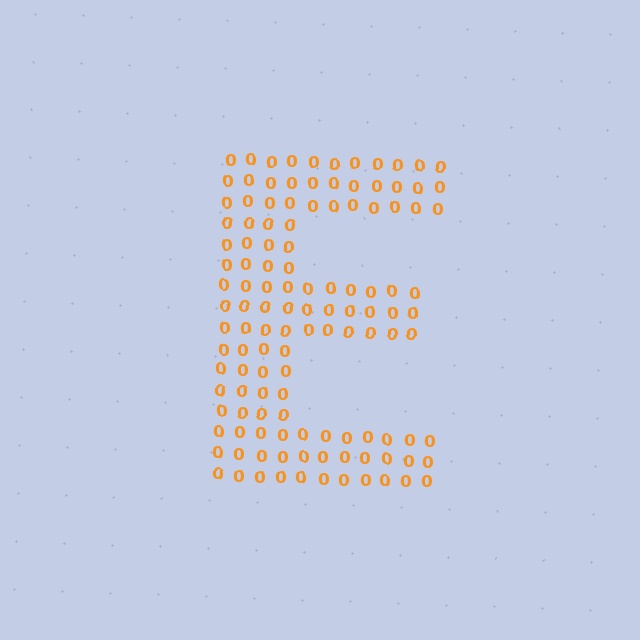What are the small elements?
The small elements are digit 0's.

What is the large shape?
The large shape is the letter E.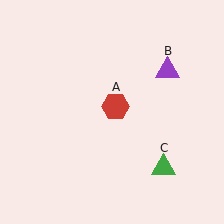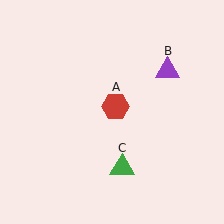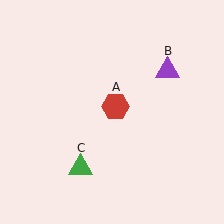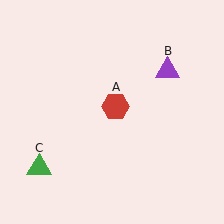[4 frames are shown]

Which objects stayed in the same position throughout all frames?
Red hexagon (object A) and purple triangle (object B) remained stationary.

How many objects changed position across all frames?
1 object changed position: green triangle (object C).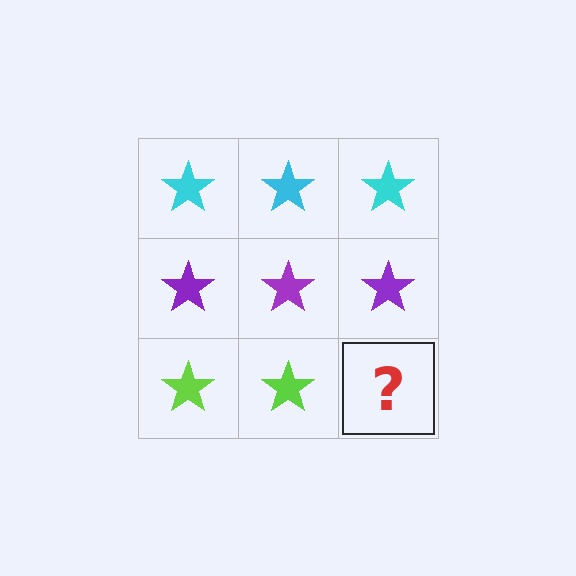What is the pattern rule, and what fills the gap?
The rule is that each row has a consistent color. The gap should be filled with a lime star.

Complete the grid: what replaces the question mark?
The question mark should be replaced with a lime star.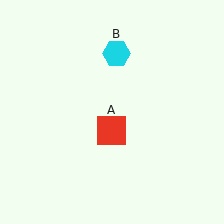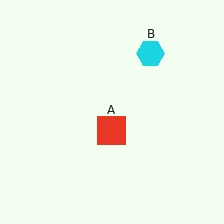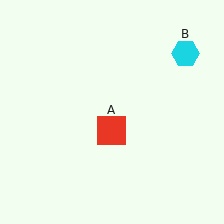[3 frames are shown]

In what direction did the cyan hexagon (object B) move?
The cyan hexagon (object B) moved right.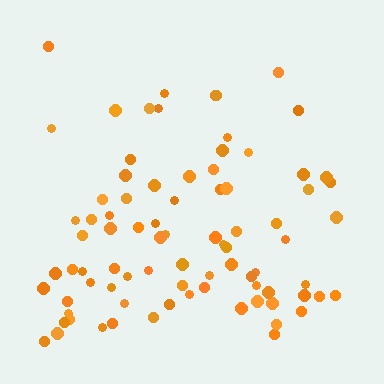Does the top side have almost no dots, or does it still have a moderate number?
Still a moderate number, just noticeably fewer than the bottom.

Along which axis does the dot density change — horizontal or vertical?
Vertical.